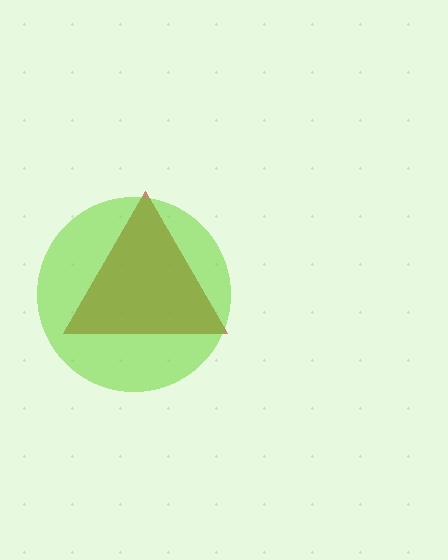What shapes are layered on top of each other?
The layered shapes are: a brown triangle, a lime circle.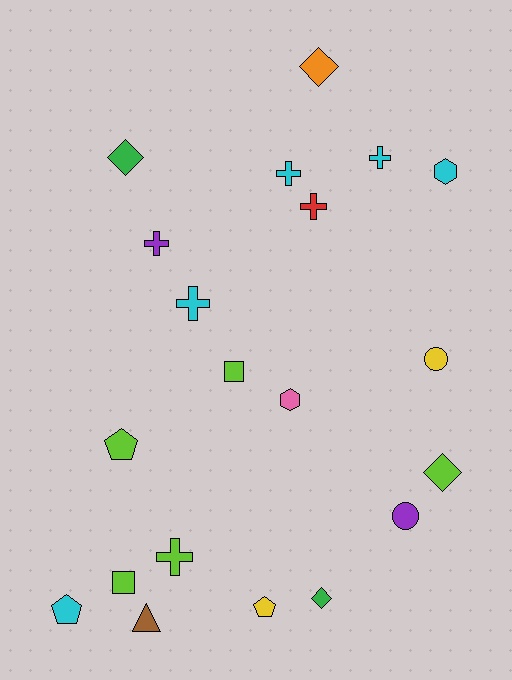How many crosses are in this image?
There are 6 crosses.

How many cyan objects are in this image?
There are 5 cyan objects.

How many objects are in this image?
There are 20 objects.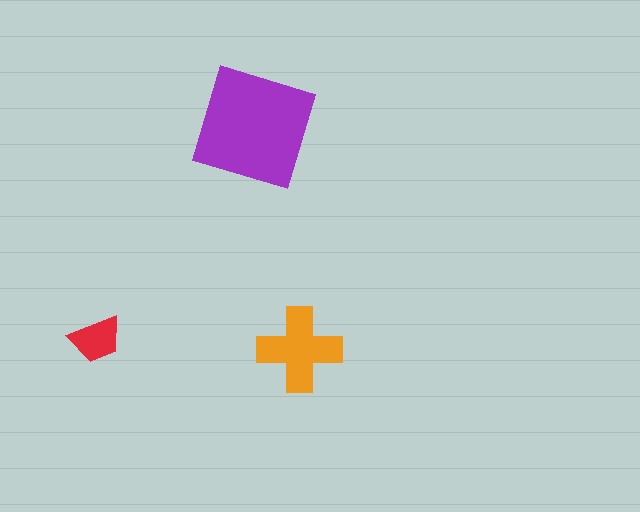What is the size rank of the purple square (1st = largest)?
1st.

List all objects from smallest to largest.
The red trapezoid, the orange cross, the purple square.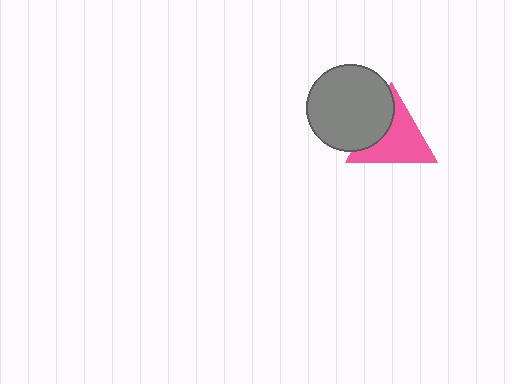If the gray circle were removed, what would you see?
You would see the complete pink triangle.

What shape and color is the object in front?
The object in front is a gray circle.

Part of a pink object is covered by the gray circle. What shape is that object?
It is a triangle.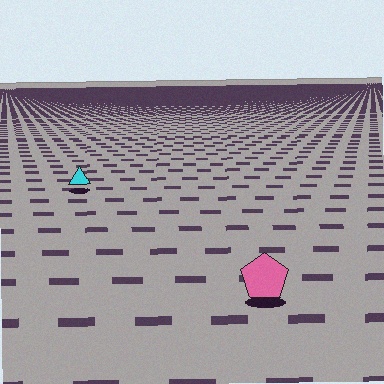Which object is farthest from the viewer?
The cyan triangle is farthest from the viewer. It appears smaller and the ground texture around it is denser.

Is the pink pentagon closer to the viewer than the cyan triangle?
Yes. The pink pentagon is closer — you can tell from the texture gradient: the ground texture is coarser near it.